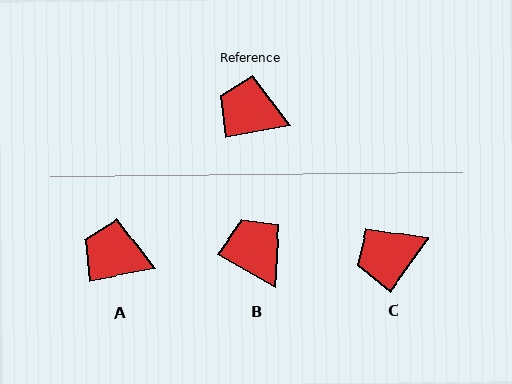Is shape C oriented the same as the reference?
No, it is off by about 44 degrees.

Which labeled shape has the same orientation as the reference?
A.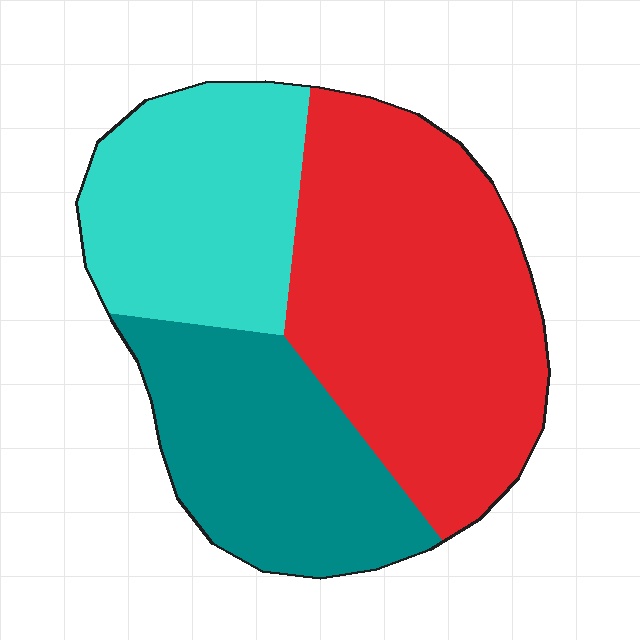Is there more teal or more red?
Red.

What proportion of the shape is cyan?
Cyan covers 27% of the shape.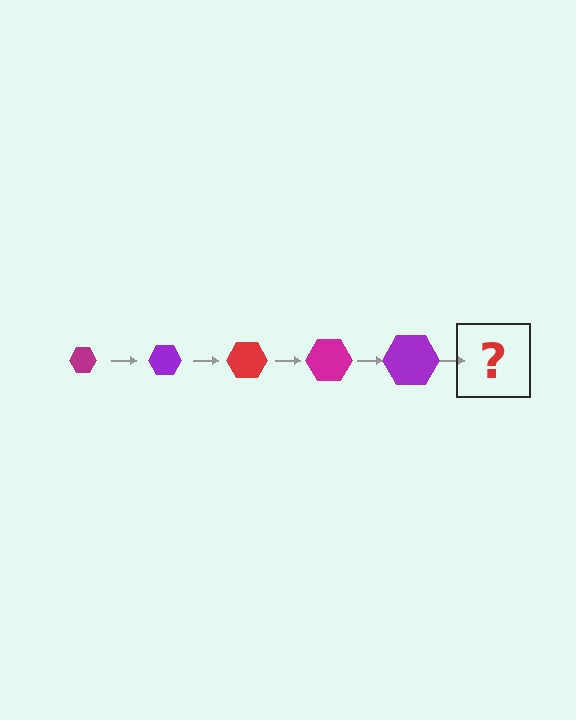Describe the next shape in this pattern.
It should be a red hexagon, larger than the previous one.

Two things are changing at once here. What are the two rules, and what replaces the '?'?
The two rules are that the hexagon grows larger each step and the color cycles through magenta, purple, and red. The '?' should be a red hexagon, larger than the previous one.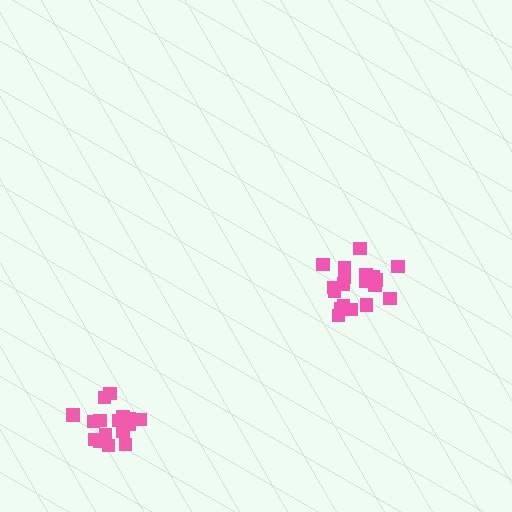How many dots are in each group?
Group 1: 20 dots, Group 2: 17 dots (37 total).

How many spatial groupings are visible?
There are 2 spatial groupings.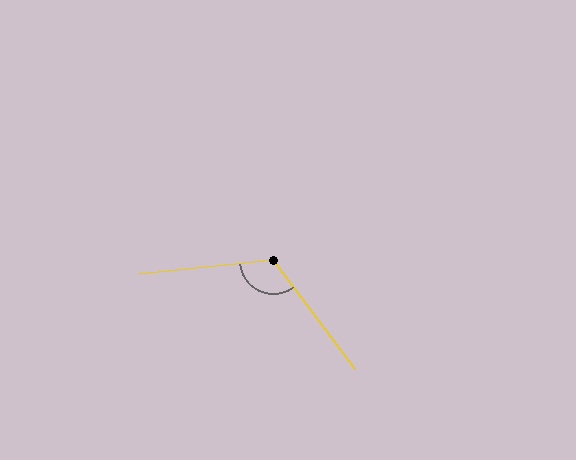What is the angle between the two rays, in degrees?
Approximately 121 degrees.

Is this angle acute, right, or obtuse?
It is obtuse.